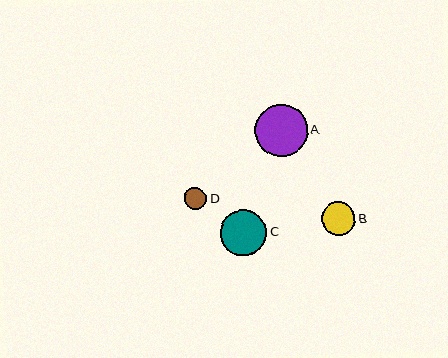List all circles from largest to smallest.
From largest to smallest: A, C, B, D.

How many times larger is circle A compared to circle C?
Circle A is approximately 1.1 times the size of circle C.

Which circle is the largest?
Circle A is the largest with a size of approximately 53 pixels.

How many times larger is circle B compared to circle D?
Circle B is approximately 1.6 times the size of circle D.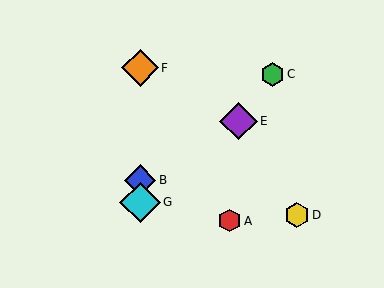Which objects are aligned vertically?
Objects B, F, G are aligned vertically.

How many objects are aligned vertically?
3 objects (B, F, G) are aligned vertically.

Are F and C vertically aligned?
No, F is at x≈140 and C is at x≈272.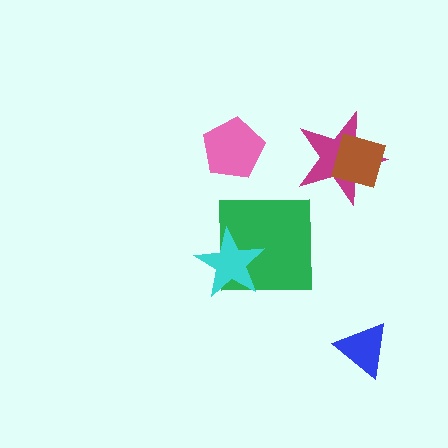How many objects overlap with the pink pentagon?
0 objects overlap with the pink pentagon.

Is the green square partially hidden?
Yes, it is partially covered by another shape.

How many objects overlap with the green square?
1 object overlaps with the green square.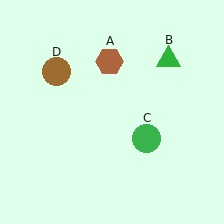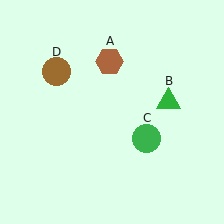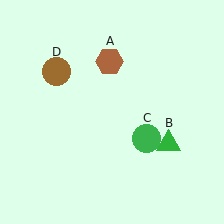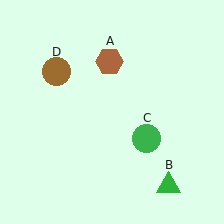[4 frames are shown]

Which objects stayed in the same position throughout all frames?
Brown hexagon (object A) and green circle (object C) and brown circle (object D) remained stationary.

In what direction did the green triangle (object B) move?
The green triangle (object B) moved down.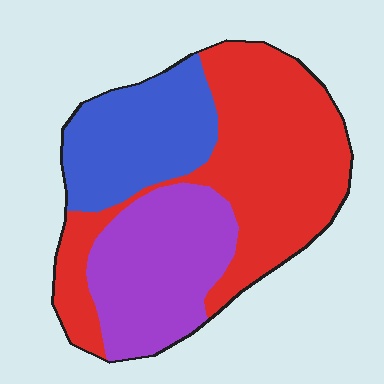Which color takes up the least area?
Blue, at roughly 25%.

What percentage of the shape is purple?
Purple takes up about one quarter (1/4) of the shape.